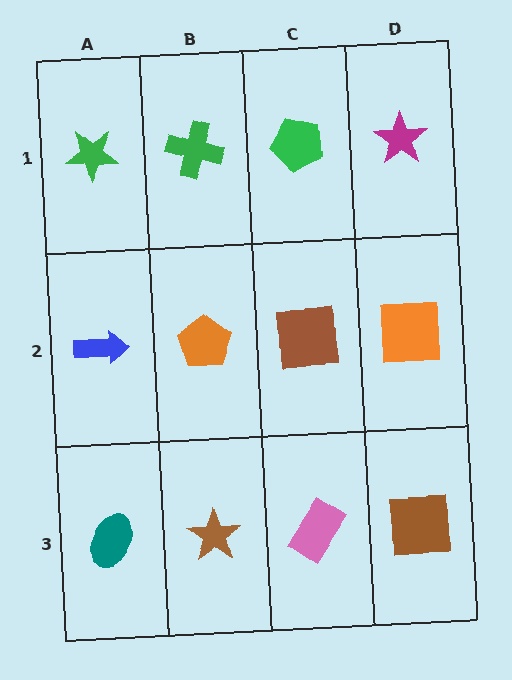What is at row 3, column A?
A teal ellipse.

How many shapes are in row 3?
4 shapes.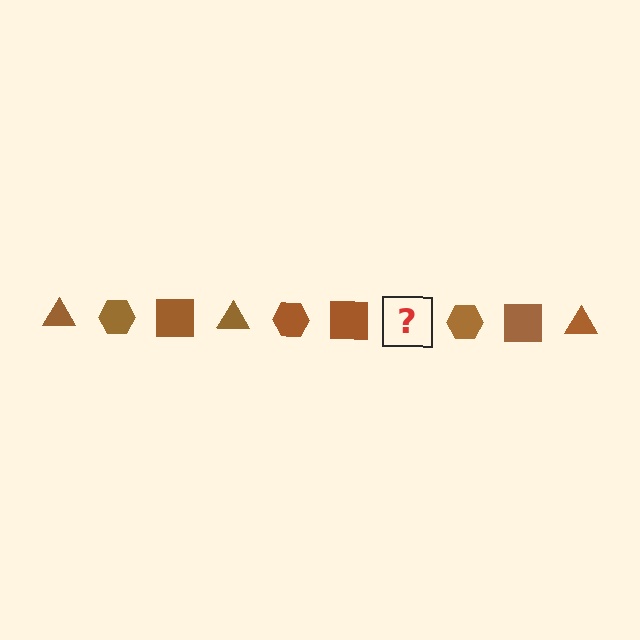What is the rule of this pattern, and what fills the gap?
The rule is that the pattern cycles through triangle, hexagon, square shapes in brown. The gap should be filled with a brown triangle.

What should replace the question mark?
The question mark should be replaced with a brown triangle.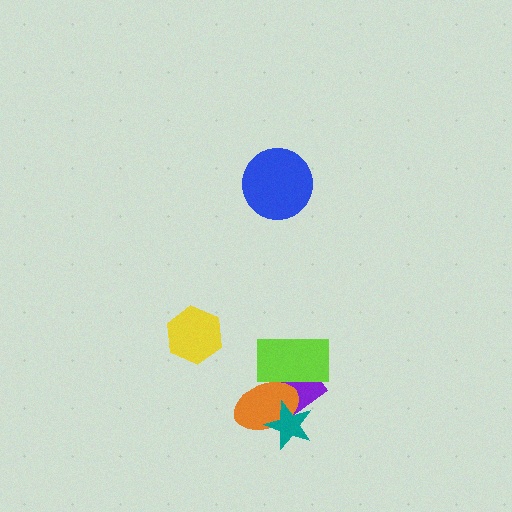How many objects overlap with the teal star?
2 objects overlap with the teal star.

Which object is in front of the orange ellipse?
The teal star is in front of the orange ellipse.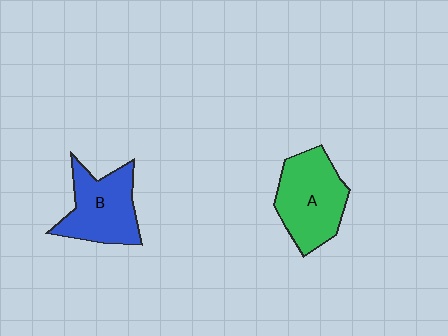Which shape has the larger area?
Shape A (green).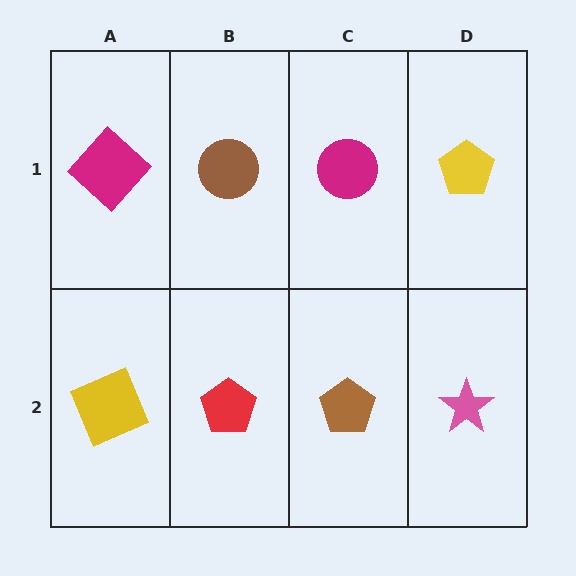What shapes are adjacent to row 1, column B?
A red pentagon (row 2, column B), a magenta diamond (row 1, column A), a magenta circle (row 1, column C).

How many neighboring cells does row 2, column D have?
2.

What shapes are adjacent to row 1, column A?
A yellow square (row 2, column A), a brown circle (row 1, column B).